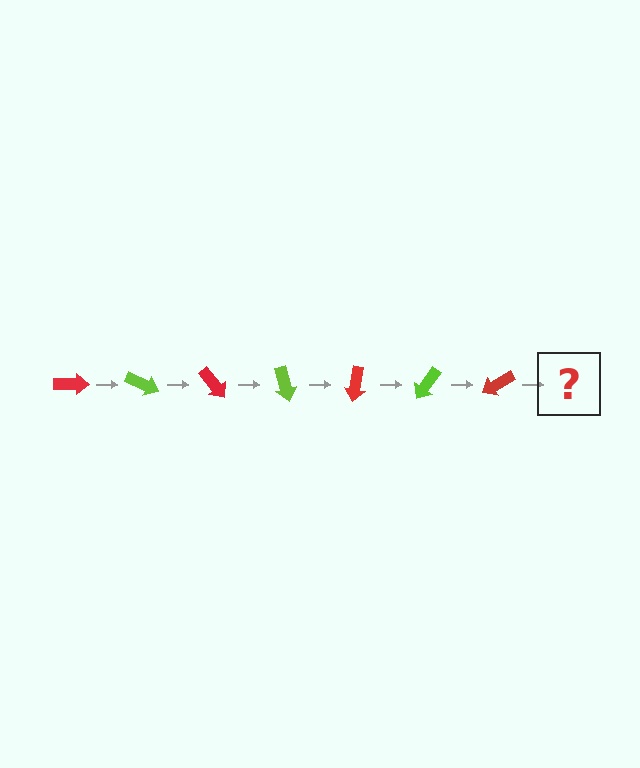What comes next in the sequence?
The next element should be a lime arrow, rotated 175 degrees from the start.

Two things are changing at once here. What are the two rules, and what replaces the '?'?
The two rules are that it rotates 25 degrees each step and the color cycles through red and lime. The '?' should be a lime arrow, rotated 175 degrees from the start.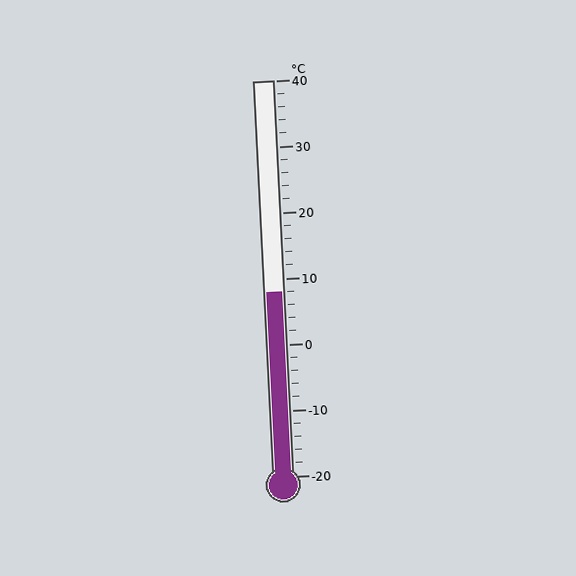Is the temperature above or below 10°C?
The temperature is below 10°C.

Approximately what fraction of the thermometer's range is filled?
The thermometer is filled to approximately 45% of its range.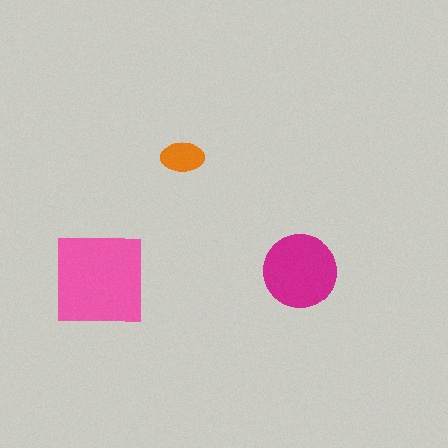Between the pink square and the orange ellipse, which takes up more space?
The pink square.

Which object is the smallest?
The orange ellipse.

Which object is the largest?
The pink square.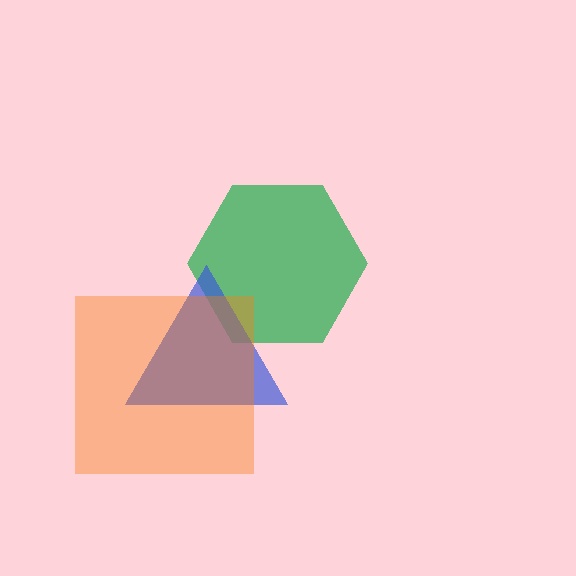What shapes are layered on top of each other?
The layered shapes are: a green hexagon, a blue triangle, an orange square.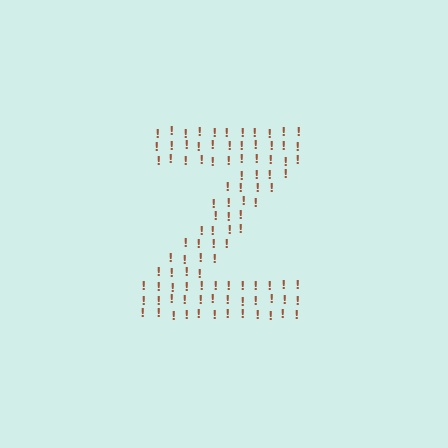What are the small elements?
The small elements are exclamation marks.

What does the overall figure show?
The overall figure shows the letter Z.